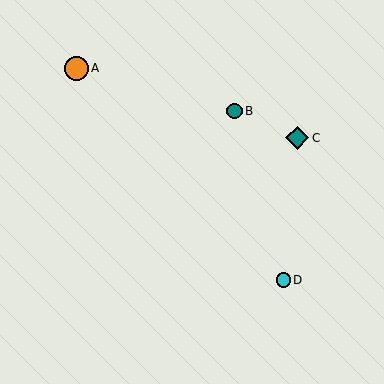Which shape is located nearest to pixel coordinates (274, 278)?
The cyan circle (labeled D) at (283, 280) is nearest to that location.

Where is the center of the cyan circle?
The center of the cyan circle is at (283, 280).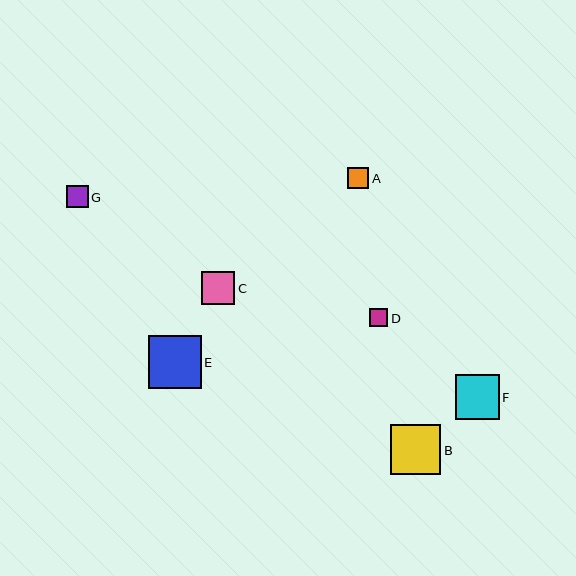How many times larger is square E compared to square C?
Square E is approximately 1.6 times the size of square C.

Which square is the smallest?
Square D is the smallest with a size of approximately 18 pixels.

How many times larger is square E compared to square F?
Square E is approximately 1.2 times the size of square F.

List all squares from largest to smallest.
From largest to smallest: E, B, F, C, G, A, D.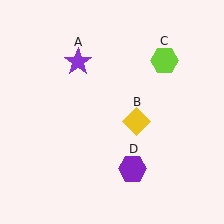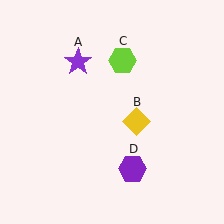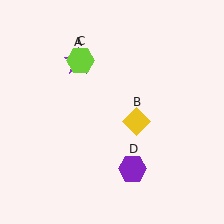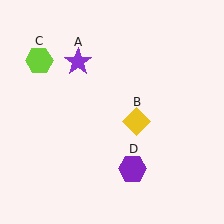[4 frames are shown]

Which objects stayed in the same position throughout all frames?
Purple star (object A) and yellow diamond (object B) and purple hexagon (object D) remained stationary.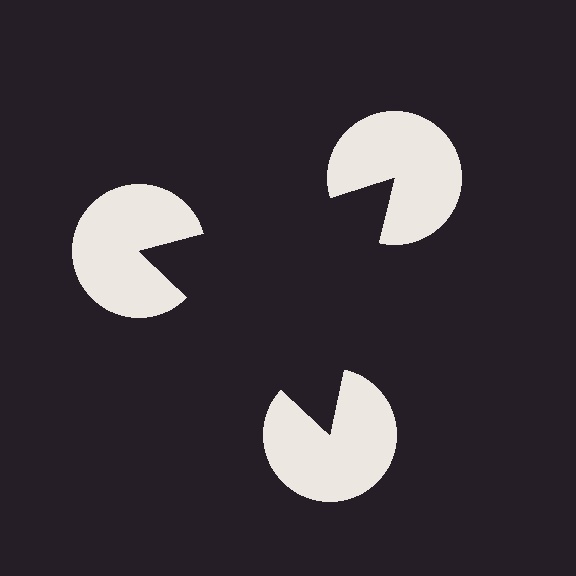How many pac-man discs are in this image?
There are 3 — one at each vertex of the illusory triangle.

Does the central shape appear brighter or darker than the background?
It typically appears slightly darker than the background, even though no actual brightness change is drawn.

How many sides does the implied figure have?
3 sides.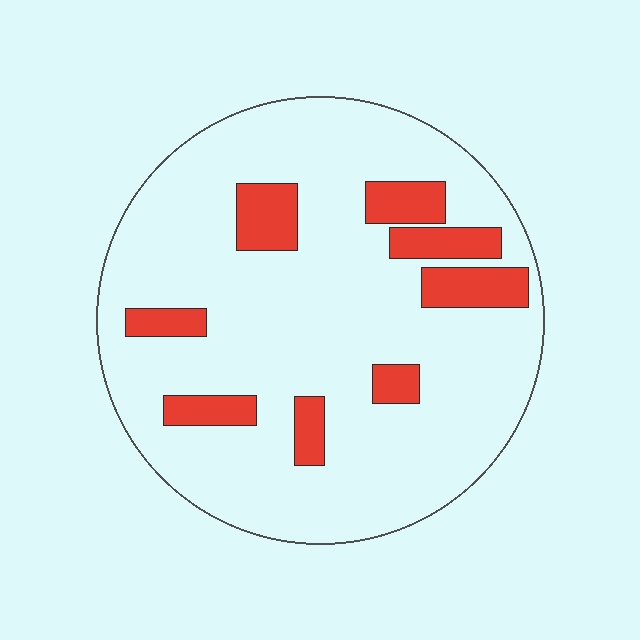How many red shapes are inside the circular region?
8.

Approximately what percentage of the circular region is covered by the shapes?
Approximately 15%.